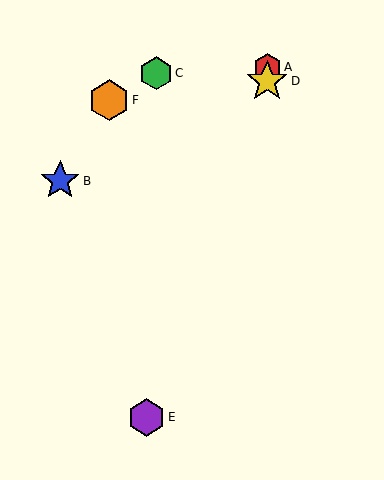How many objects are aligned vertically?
2 objects (A, D) are aligned vertically.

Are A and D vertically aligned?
Yes, both are at x≈267.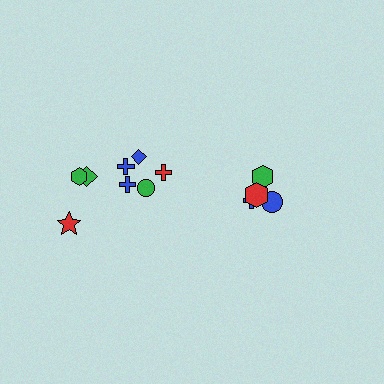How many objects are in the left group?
There are 8 objects.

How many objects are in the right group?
There are 4 objects.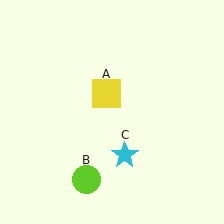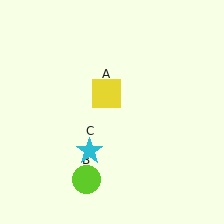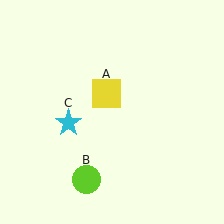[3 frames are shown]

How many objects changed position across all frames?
1 object changed position: cyan star (object C).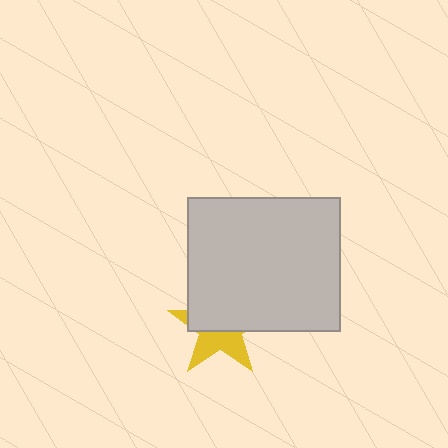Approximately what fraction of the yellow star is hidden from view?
Roughly 56% of the yellow star is hidden behind the light gray rectangle.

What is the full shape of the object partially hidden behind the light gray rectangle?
The partially hidden object is a yellow star.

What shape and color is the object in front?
The object in front is a light gray rectangle.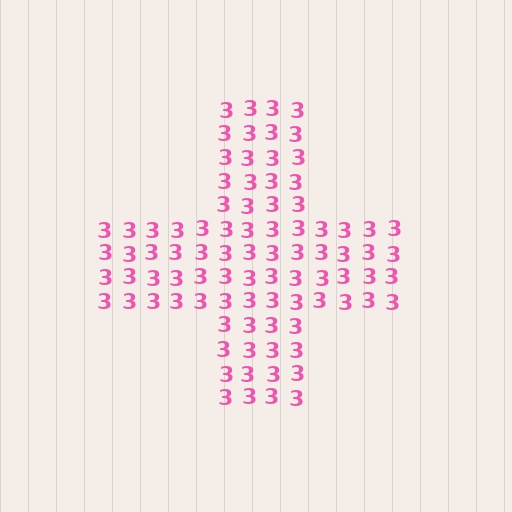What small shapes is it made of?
It is made of small digit 3's.